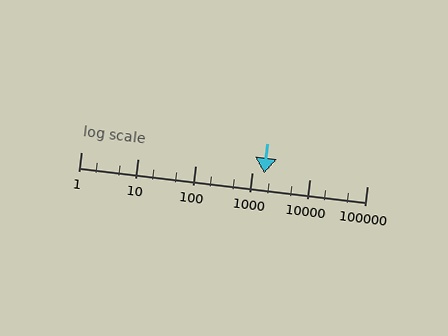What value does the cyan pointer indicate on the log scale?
The pointer indicates approximately 1600.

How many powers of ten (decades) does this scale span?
The scale spans 5 decades, from 1 to 100000.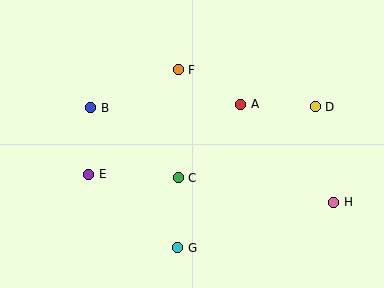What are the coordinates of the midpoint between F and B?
The midpoint between F and B is at (134, 89).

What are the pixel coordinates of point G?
Point G is at (178, 248).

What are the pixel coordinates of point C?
Point C is at (178, 178).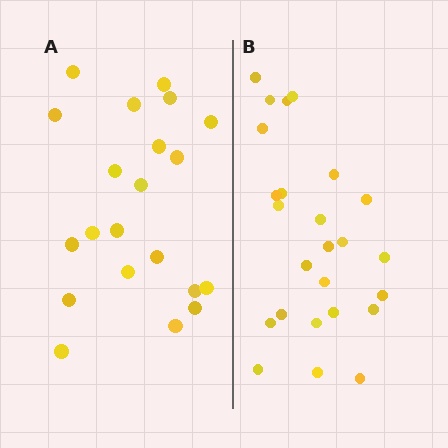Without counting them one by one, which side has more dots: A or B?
Region B (the right region) has more dots.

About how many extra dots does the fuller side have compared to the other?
Region B has about 4 more dots than region A.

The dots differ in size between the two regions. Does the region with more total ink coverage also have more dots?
No. Region A has more total ink coverage because its dots are larger, but region B actually contains more individual dots. Total area can be misleading — the number of items is what matters here.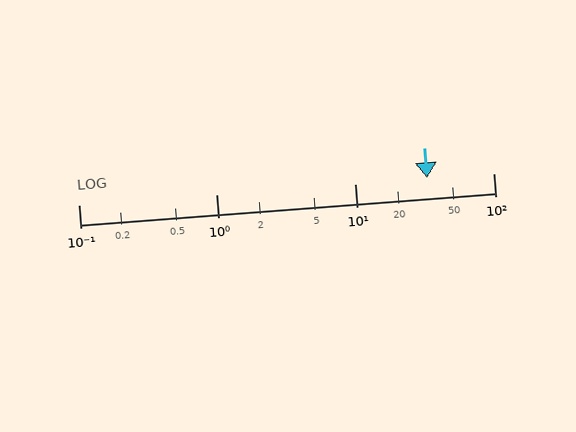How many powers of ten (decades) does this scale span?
The scale spans 3 decades, from 0.1 to 100.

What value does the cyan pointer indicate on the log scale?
The pointer indicates approximately 33.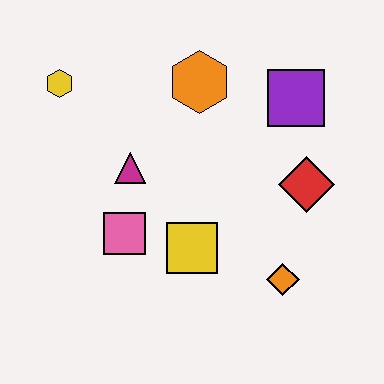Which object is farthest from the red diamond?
The yellow hexagon is farthest from the red diamond.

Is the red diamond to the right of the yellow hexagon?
Yes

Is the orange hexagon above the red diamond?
Yes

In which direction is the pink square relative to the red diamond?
The pink square is to the left of the red diamond.